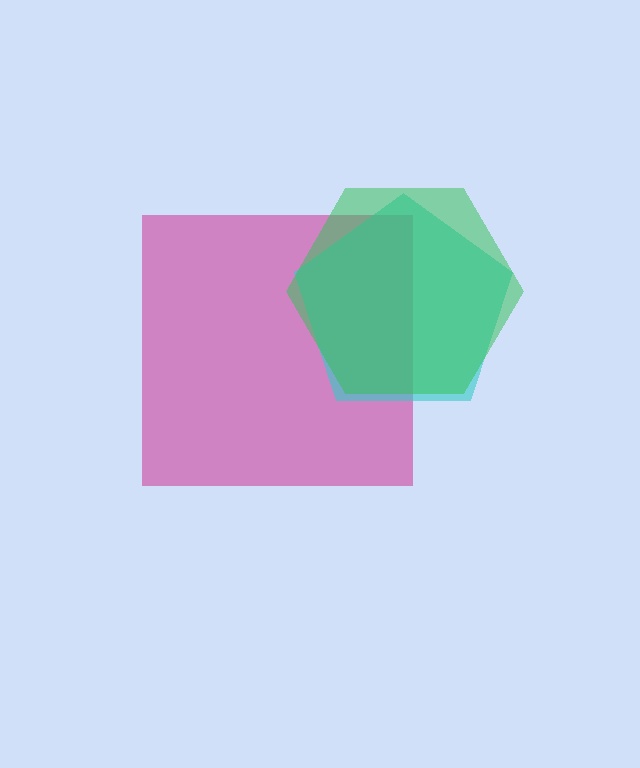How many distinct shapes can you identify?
There are 3 distinct shapes: a magenta square, a cyan pentagon, a green hexagon.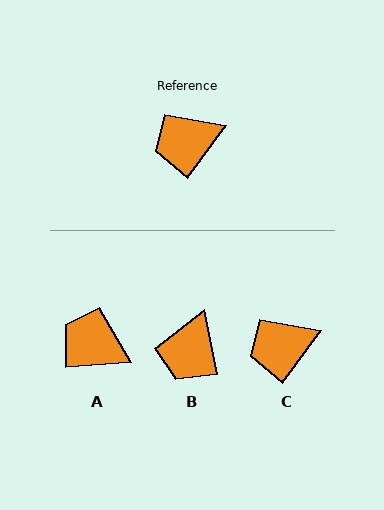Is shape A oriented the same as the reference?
No, it is off by about 49 degrees.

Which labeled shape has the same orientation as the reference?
C.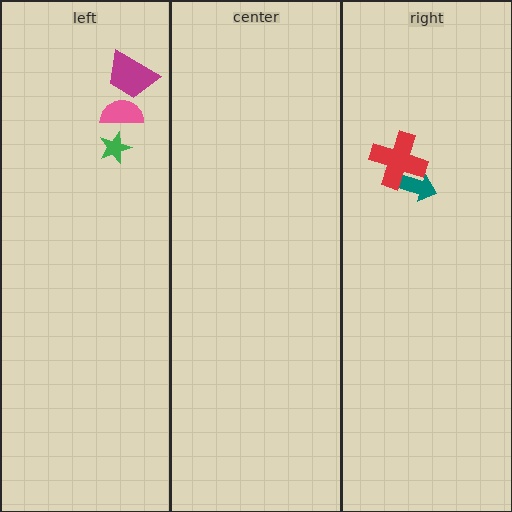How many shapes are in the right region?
2.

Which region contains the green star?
The left region.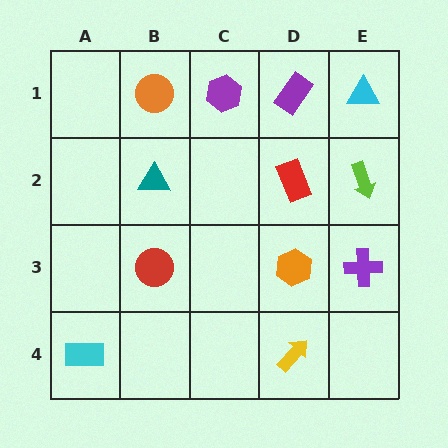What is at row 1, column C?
A purple hexagon.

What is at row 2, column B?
A teal triangle.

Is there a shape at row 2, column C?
No, that cell is empty.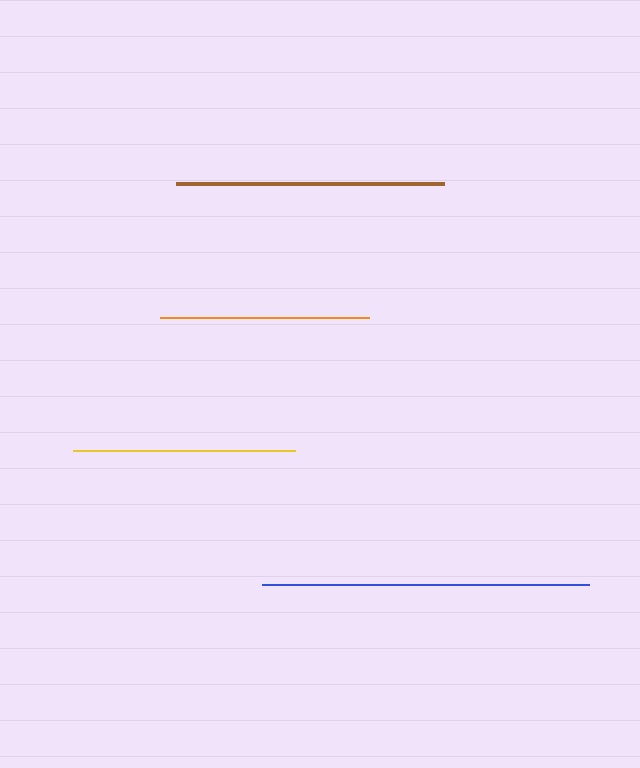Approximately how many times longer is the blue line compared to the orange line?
The blue line is approximately 1.6 times the length of the orange line.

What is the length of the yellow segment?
The yellow segment is approximately 222 pixels long.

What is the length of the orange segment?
The orange segment is approximately 209 pixels long.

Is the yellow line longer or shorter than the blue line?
The blue line is longer than the yellow line.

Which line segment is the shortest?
The orange line is the shortest at approximately 209 pixels.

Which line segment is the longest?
The blue line is the longest at approximately 327 pixels.